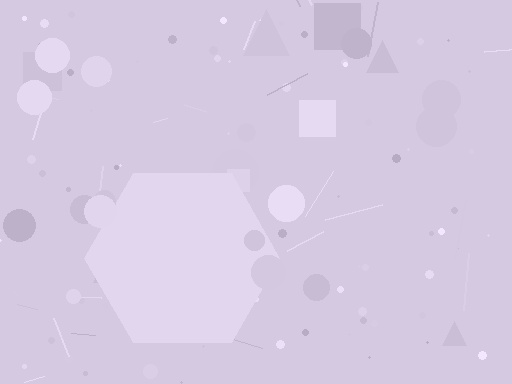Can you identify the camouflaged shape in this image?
The camouflaged shape is a hexagon.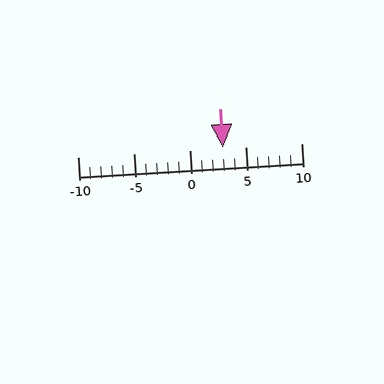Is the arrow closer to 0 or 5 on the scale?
The arrow is closer to 5.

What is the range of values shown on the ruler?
The ruler shows values from -10 to 10.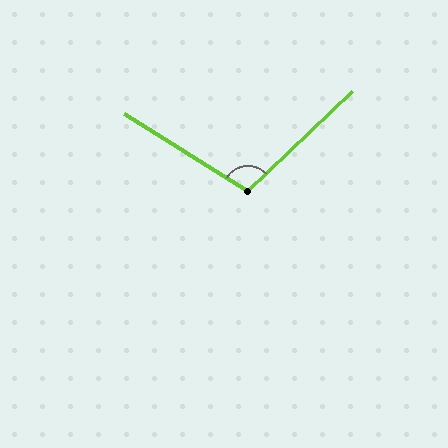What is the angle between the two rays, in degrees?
Approximately 104 degrees.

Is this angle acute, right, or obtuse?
It is obtuse.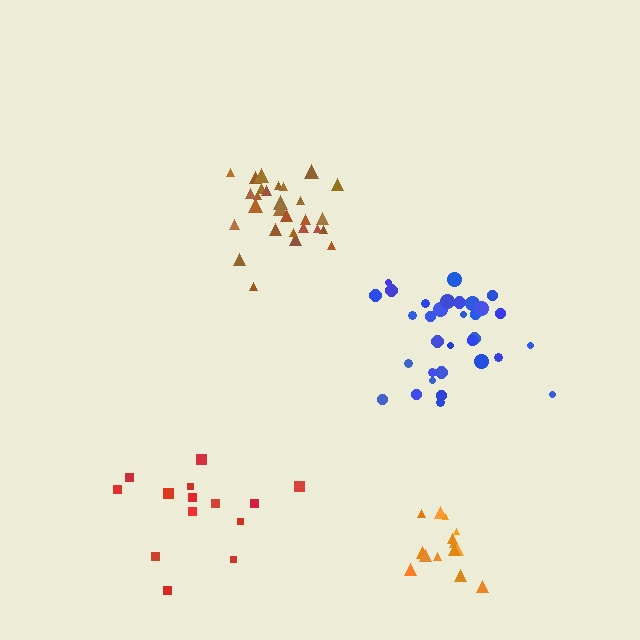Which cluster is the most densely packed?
Orange.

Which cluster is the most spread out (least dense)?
Red.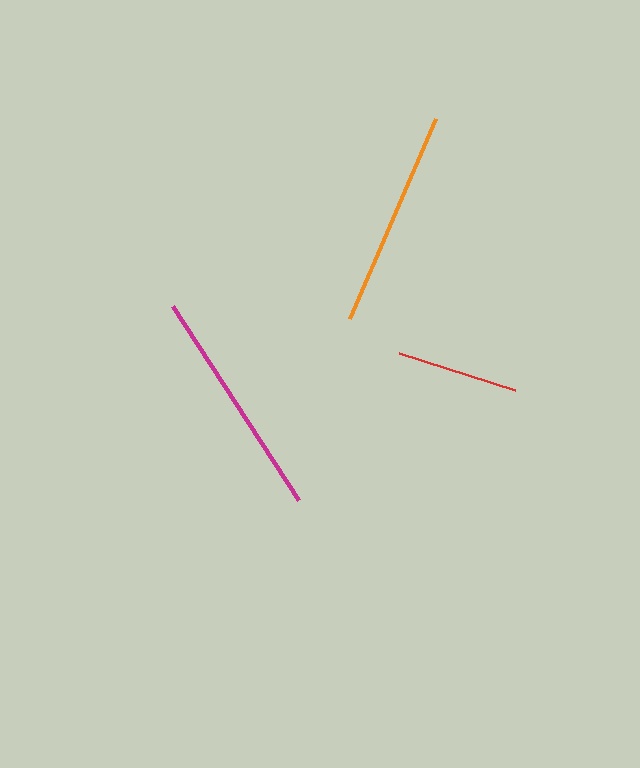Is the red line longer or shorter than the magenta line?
The magenta line is longer than the red line.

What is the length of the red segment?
The red segment is approximately 122 pixels long.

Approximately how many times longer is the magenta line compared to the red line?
The magenta line is approximately 1.9 times the length of the red line.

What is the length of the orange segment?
The orange segment is approximately 217 pixels long.